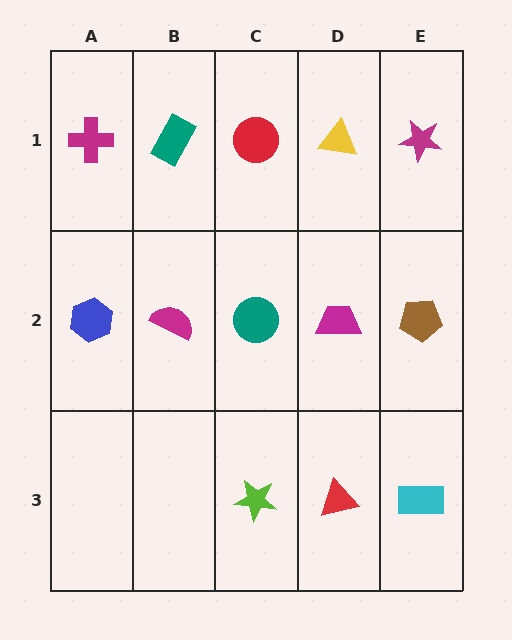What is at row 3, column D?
A red triangle.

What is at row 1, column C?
A red circle.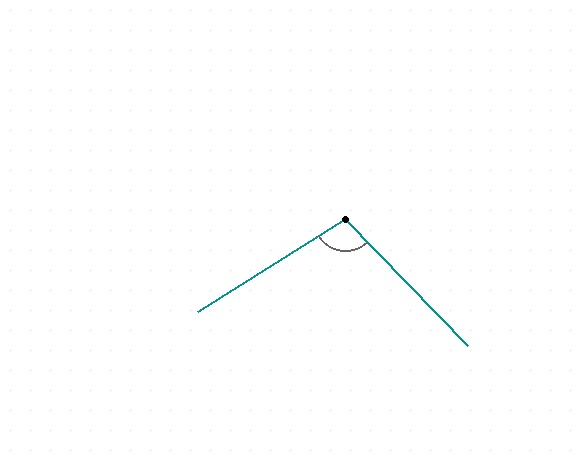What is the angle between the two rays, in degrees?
Approximately 102 degrees.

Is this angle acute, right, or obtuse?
It is obtuse.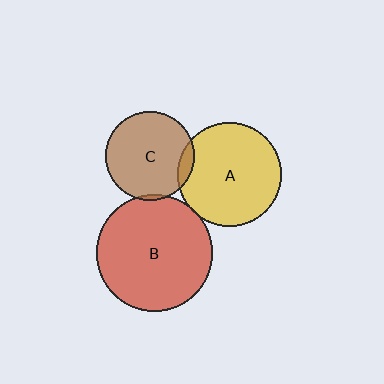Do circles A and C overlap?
Yes.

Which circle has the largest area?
Circle B (red).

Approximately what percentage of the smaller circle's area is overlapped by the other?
Approximately 10%.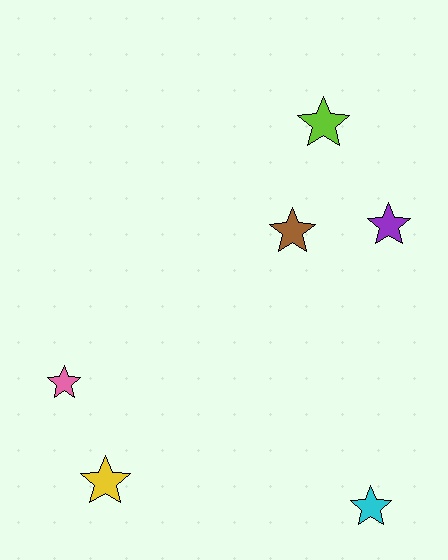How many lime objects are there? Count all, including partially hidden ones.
There is 1 lime object.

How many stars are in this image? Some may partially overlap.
There are 6 stars.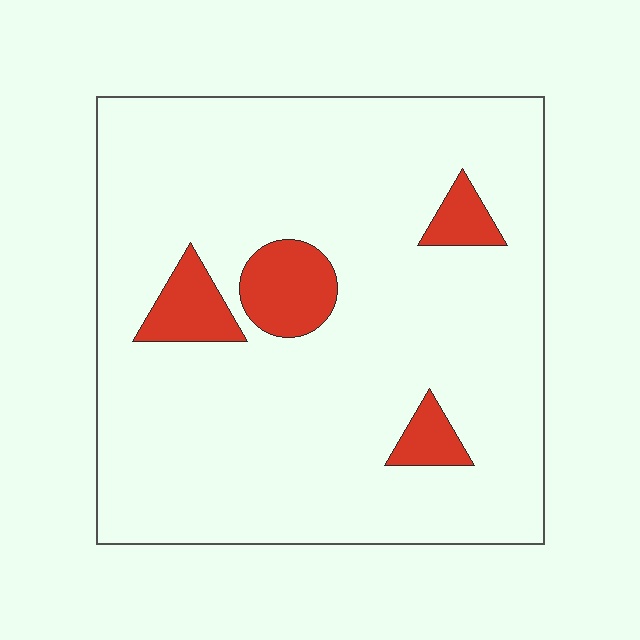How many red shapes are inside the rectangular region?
4.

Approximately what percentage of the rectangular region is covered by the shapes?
Approximately 10%.